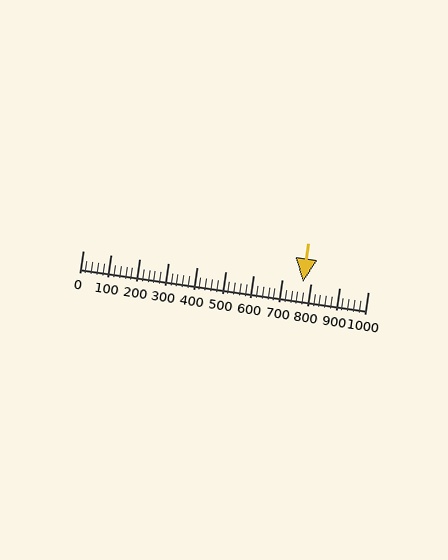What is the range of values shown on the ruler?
The ruler shows values from 0 to 1000.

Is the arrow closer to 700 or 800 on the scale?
The arrow is closer to 800.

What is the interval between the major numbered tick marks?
The major tick marks are spaced 100 units apart.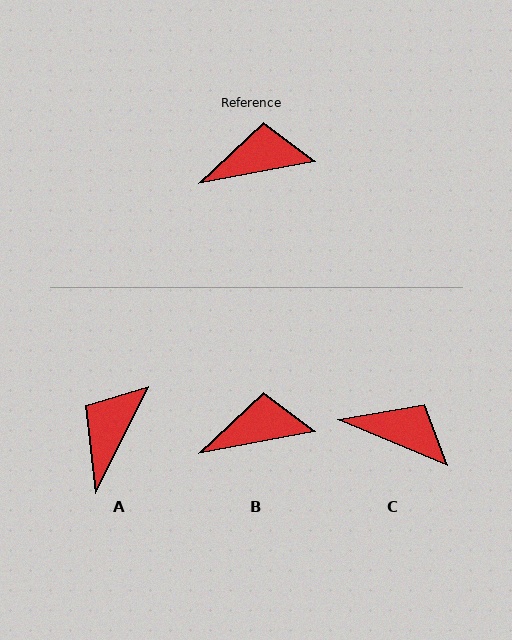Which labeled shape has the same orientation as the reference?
B.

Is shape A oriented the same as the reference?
No, it is off by about 53 degrees.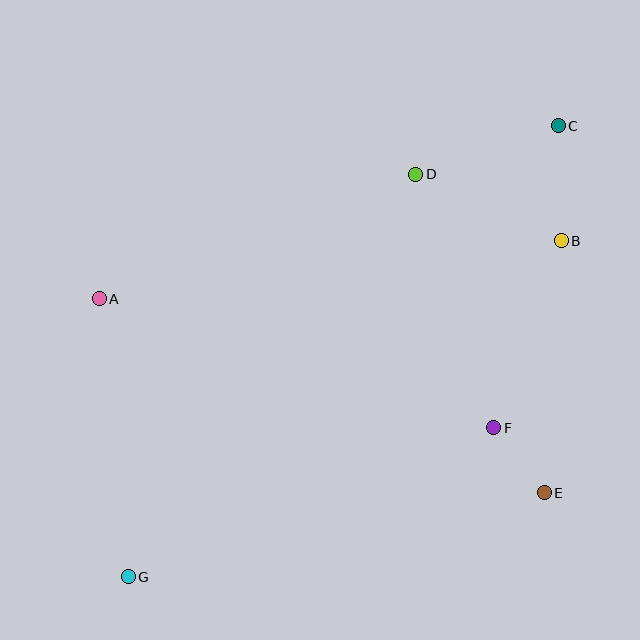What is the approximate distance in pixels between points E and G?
The distance between E and G is approximately 424 pixels.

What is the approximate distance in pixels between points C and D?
The distance between C and D is approximately 150 pixels.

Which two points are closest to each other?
Points E and F are closest to each other.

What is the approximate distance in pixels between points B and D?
The distance between B and D is approximately 160 pixels.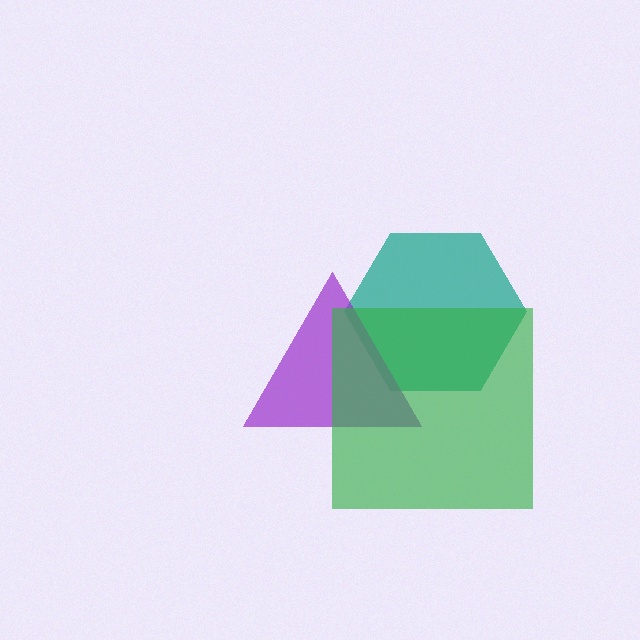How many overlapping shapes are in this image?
There are 3 overlapping shapes in the image.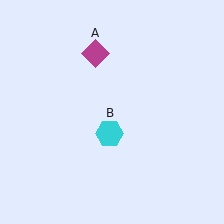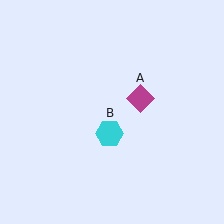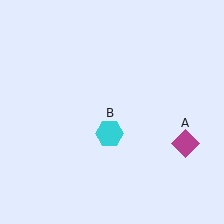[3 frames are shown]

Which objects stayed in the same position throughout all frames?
Cyan hexagon (object B) remained stationary.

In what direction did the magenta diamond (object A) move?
The magenta diamond (object A) moved down and to the right.